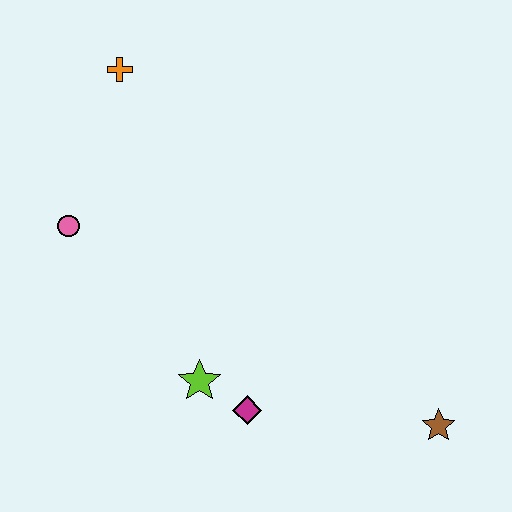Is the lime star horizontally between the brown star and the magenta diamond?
No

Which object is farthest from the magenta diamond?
The orange cross is farthest from the magenta diamond.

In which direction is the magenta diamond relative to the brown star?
The magenta diamond is to the left of the brown star.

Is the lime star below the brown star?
No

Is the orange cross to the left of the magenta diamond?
Yes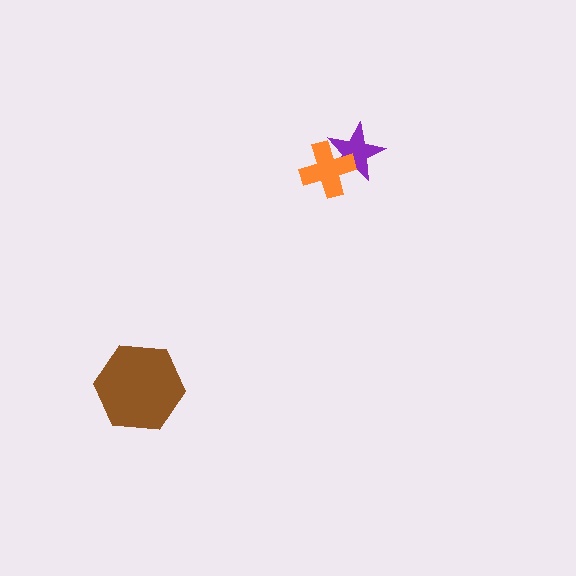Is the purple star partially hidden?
Yes, it is partially covered by another shape.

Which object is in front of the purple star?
The orange cross is in front of the purple star.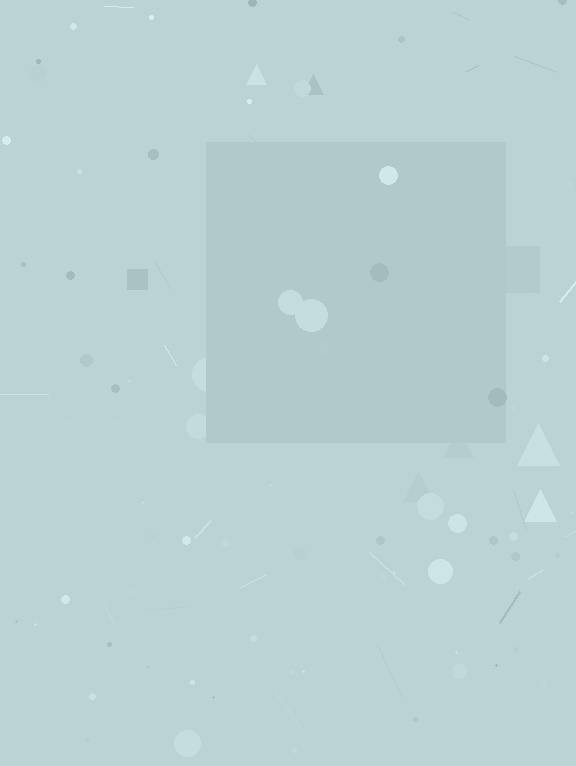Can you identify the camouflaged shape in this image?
The camouflaged shape is a square.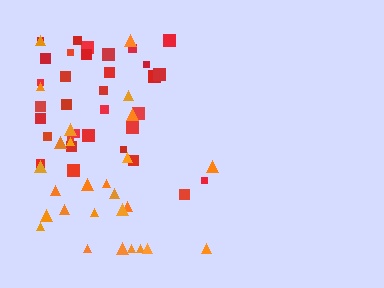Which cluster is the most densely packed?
Red.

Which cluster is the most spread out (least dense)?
Orange.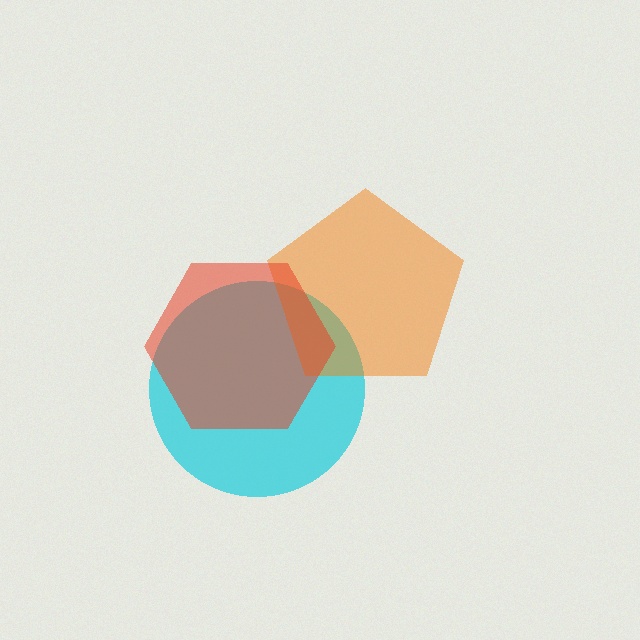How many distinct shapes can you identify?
There are 3 distinct shapes: a cyan circle, an orange pentagon, a red hexagon.